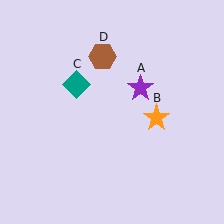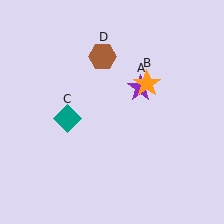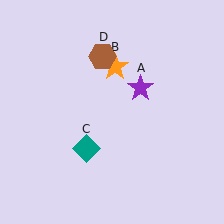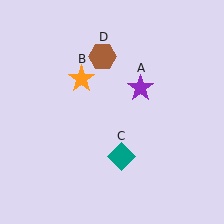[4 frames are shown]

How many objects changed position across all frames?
2 objects changed position: orange star (object B), teal diamond (object C).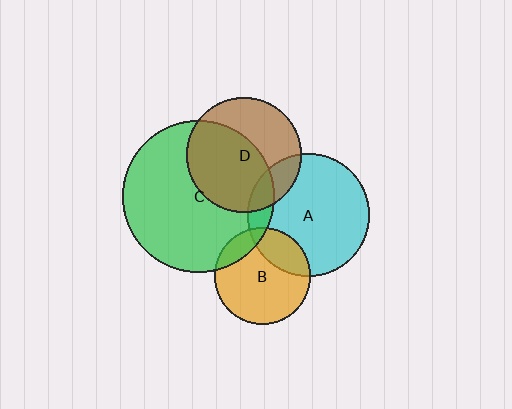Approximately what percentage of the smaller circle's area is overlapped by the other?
Approximately 25%.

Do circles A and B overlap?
Yes.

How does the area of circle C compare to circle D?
Approximately 1.8 times.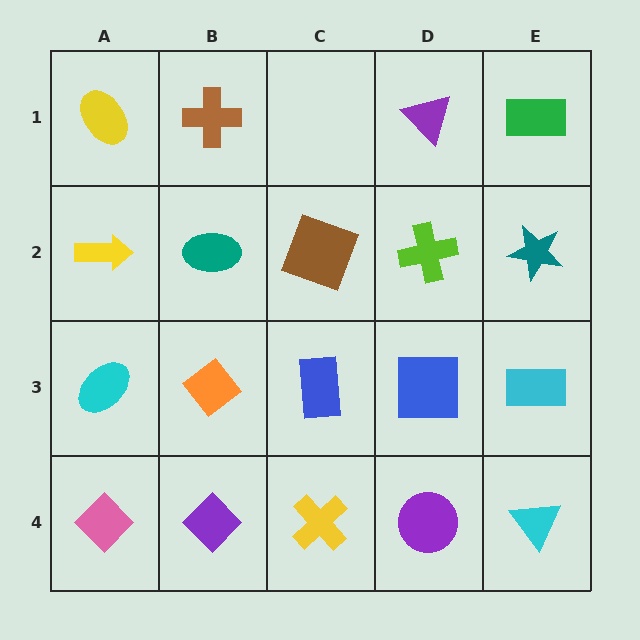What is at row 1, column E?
A green rectangle.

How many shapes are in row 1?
4 shapes.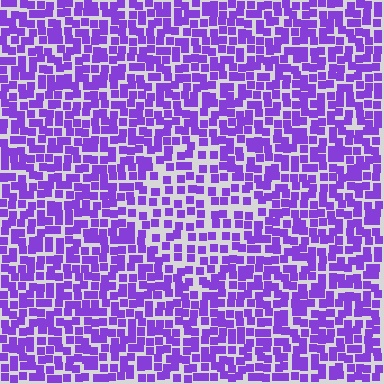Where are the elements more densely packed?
The elements are more densely packed outside the diamond boundary.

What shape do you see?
I see a diamond.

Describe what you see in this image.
The image contains small purple elements arranged at two different densities. A diamond-shaped region is visible where the elements are less densely packed than the surrounding area.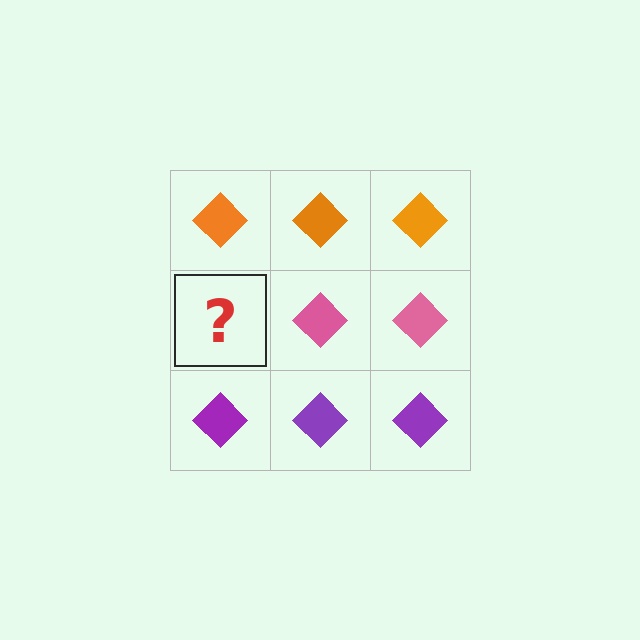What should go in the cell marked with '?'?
The missing cell should contain a pink diamond.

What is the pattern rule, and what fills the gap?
The rule is that each row has a consistent color. The gap should be filled with a pink diamond.